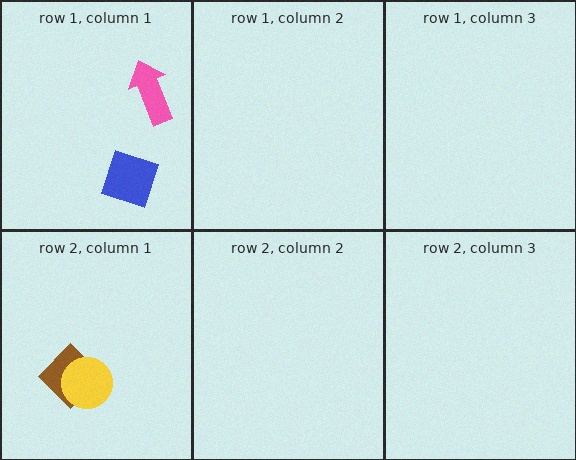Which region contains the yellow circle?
The row 2, column 1 region.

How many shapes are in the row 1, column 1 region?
2.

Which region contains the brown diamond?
The row 2, column 1 region.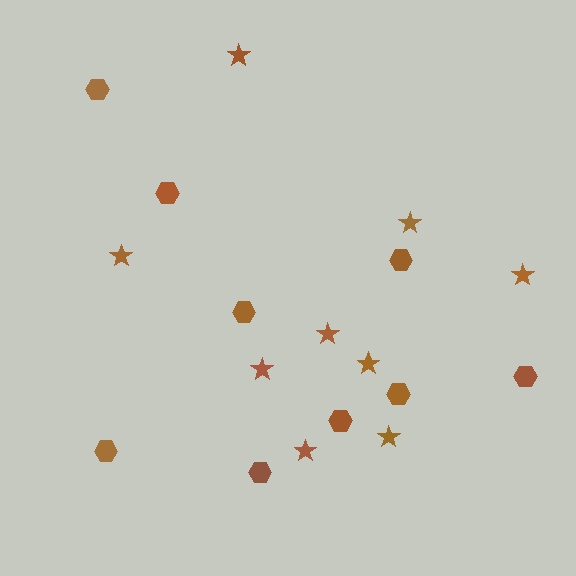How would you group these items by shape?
There are 2 groups: one group of hexagons (9) and one group of stars (9).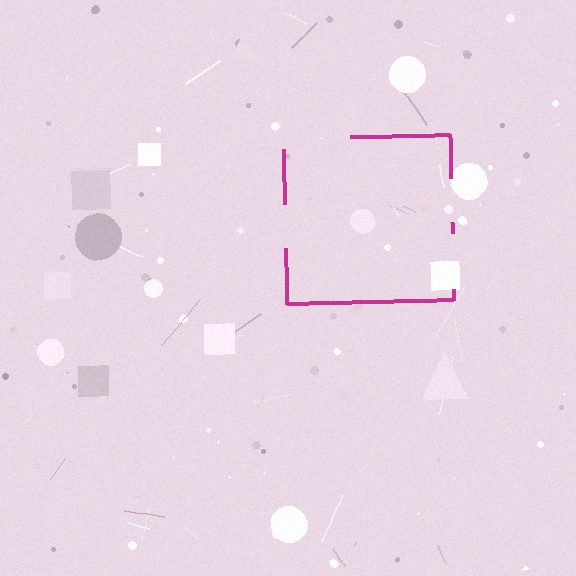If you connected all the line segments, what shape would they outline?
They would outline a square.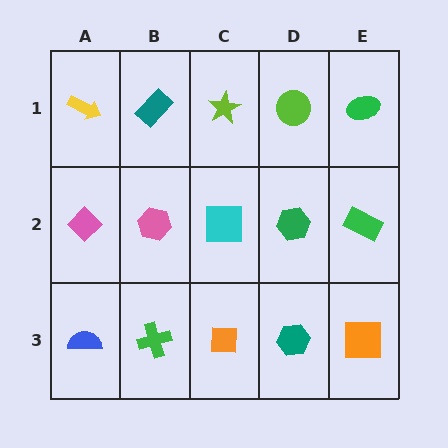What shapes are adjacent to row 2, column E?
A green ellipse (row 1, column E), an orange square (row 3, column E), a green hexagon (row 2, column D).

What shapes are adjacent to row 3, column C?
A cyan square (row 2, column C), a green cross (row 3, column B), a teal hexagon (row 3, column D).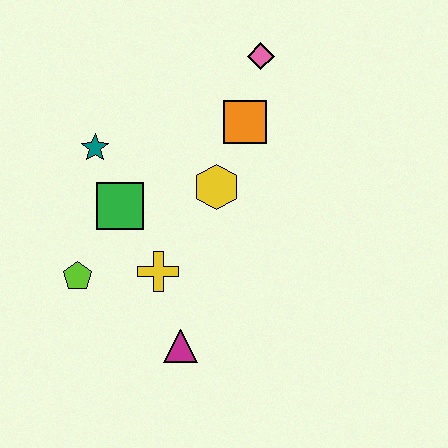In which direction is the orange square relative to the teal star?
The orange square is to the right of the teal star.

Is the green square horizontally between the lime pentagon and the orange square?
Yes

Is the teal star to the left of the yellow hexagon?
Yes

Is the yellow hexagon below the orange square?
Yes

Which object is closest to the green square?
The teal star is closest to the green square.